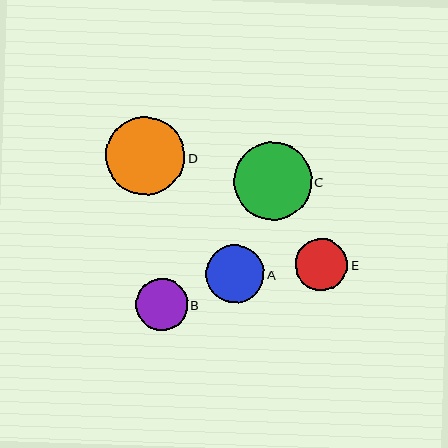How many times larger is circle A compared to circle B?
Circle A is approximately 1.1 times the size of circle B.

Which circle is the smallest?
Circle B is the smallest with a size of approximately 52 pixels.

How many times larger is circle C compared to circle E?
Circle C is approximately 1.5 times the size of circle E.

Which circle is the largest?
Circle D is the largest with a size of approximately 79 pixels.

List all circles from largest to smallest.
From largest to smallest: D, C, A, E, B.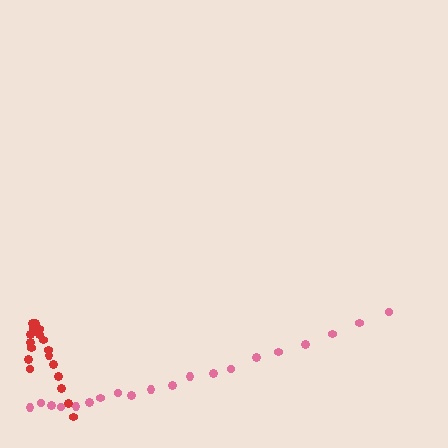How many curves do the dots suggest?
There are 2 distinct paths.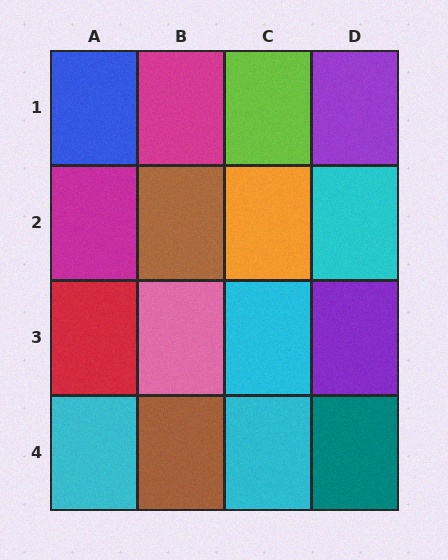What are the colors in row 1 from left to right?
Blue, magenta, lime, purple.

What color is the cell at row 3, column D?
Purple.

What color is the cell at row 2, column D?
Cyan.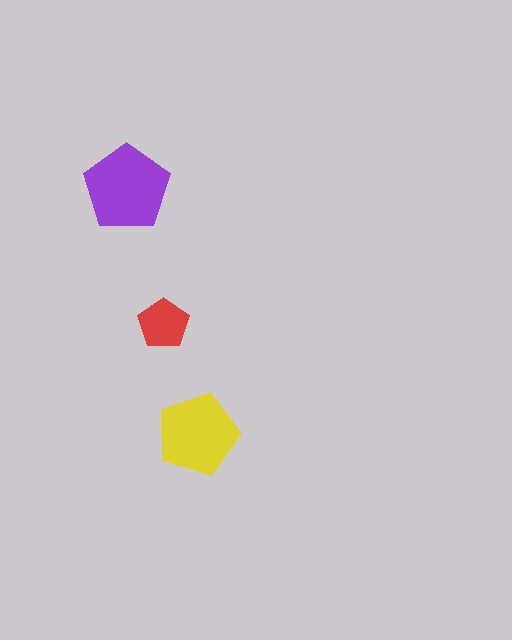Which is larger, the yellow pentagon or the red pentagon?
The yellow one.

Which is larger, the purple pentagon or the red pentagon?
The purple one.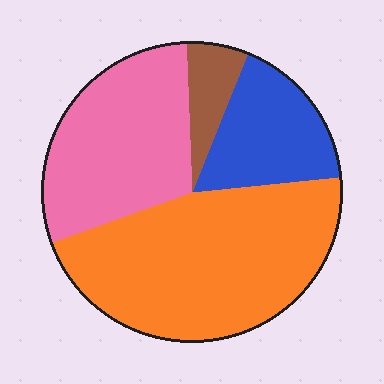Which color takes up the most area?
Orange, at roughly 45%.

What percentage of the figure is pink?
Pink takes up about one third (1/3) of the figure.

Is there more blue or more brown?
Blue.